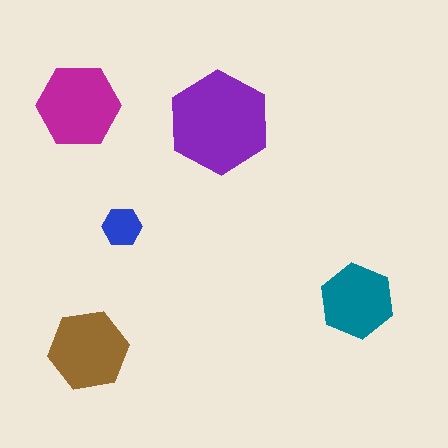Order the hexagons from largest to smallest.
the purple one, the magenta one, the brown one, the teal one, the blue one.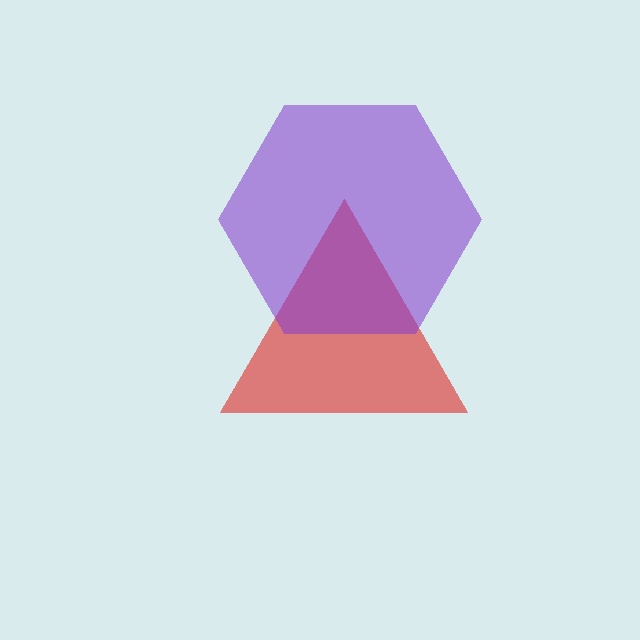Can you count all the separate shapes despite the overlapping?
Yes, there are 2 separate shapes.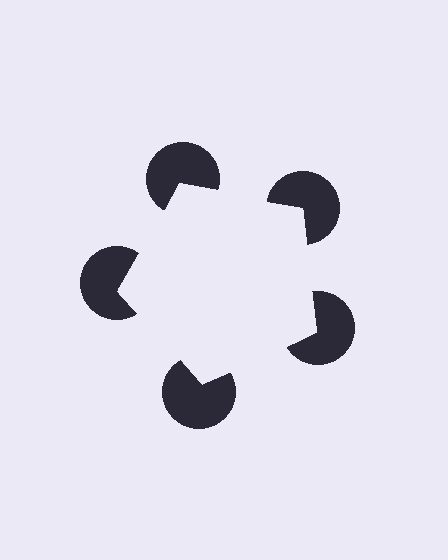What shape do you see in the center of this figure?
An illusory pentagon — its edges are inferred from the aligned wedge cuts in the pac-man discs, not physically drawn.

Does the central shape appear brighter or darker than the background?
It typically appears slightly brighter than the background, even though no actual brightness change is drawn.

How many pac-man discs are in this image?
There are 5 — one at each vertex of the illusory pentagon.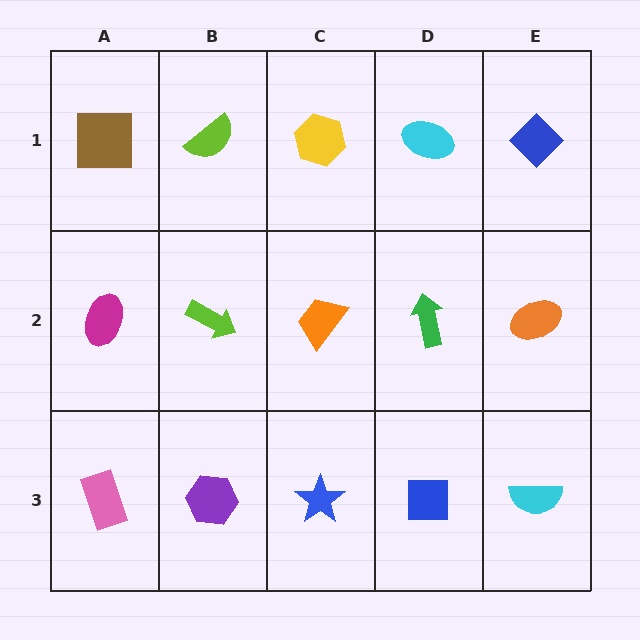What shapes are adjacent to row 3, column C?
An orange trapezoid (row 2, column C), a purple hexagon (row 3, column B), a blue square (row 3, column D).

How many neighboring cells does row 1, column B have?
3.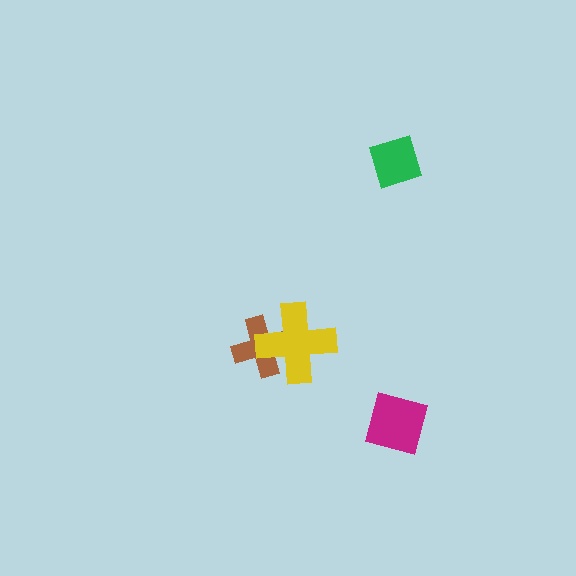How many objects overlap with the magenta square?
0 objects overlap with the magenta square.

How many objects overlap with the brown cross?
1 object overlaps with the brown cross.